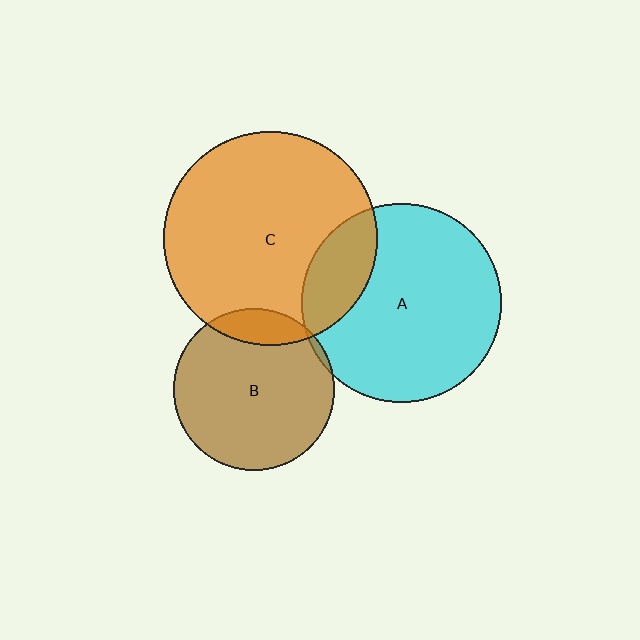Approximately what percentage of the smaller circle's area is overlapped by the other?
Approximately 5%.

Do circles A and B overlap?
Yes.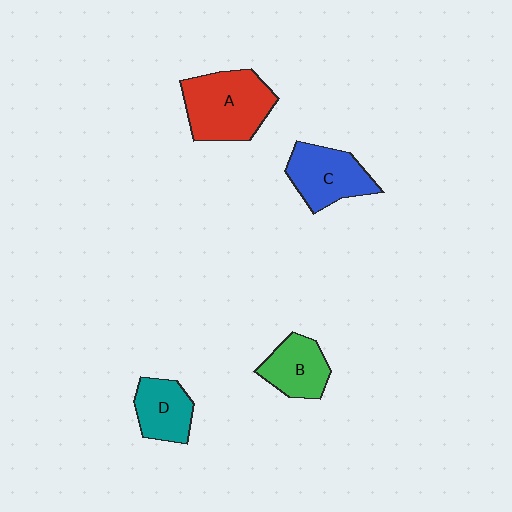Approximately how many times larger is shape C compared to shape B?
Approximately 1.3 times.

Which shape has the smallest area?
Shape D (teal).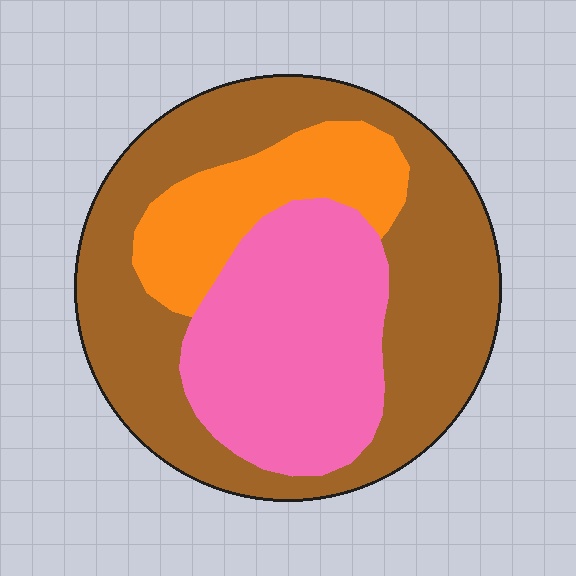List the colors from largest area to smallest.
From largest to smallest: brown, pink, orange.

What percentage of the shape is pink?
Pink takes up about one third (1/3) of the shape.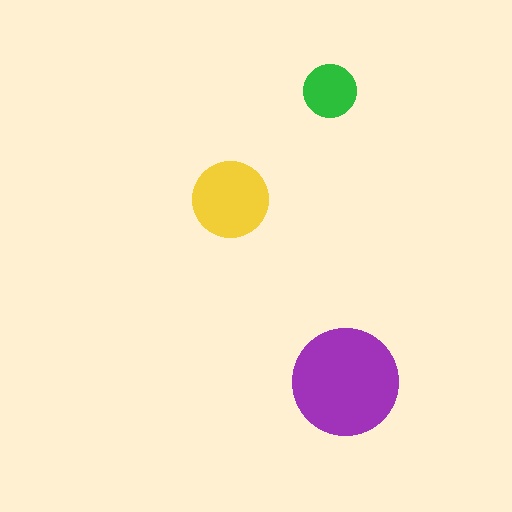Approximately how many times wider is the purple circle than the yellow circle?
About 1.5 times wider.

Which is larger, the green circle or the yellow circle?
The yellow one.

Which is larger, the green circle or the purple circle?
The purple one.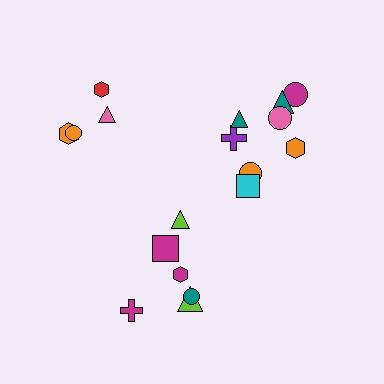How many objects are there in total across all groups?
There are 18 objects.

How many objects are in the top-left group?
There are 4 objects.